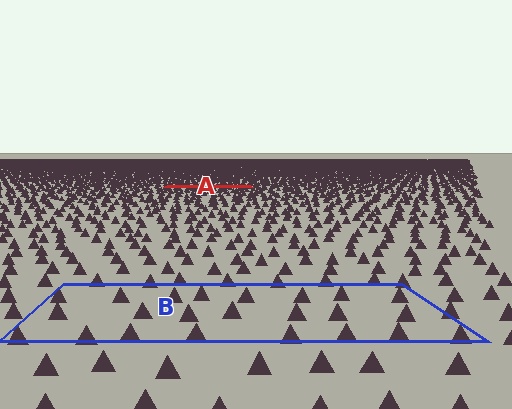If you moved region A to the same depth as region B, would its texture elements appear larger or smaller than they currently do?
They would appear larger. At a closer depth, the same texture elements are projected at a bigger on-screen size.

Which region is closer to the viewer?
Region B is closer. The texture elements there are larger and more spread out.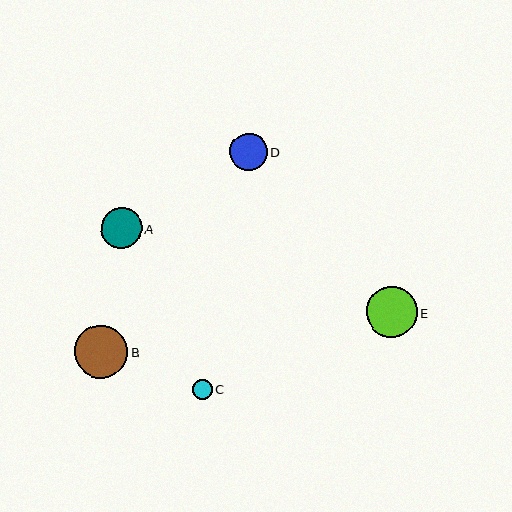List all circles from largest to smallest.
From largest to smallest: B, E, A, D, C.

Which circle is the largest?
Circle B is the largest with a size of approximately 53 pixels.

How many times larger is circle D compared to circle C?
Circle D is approximately 1.9 times the size of circle C.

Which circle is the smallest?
Circle C is the smallest with a size of approximately 19 pixels.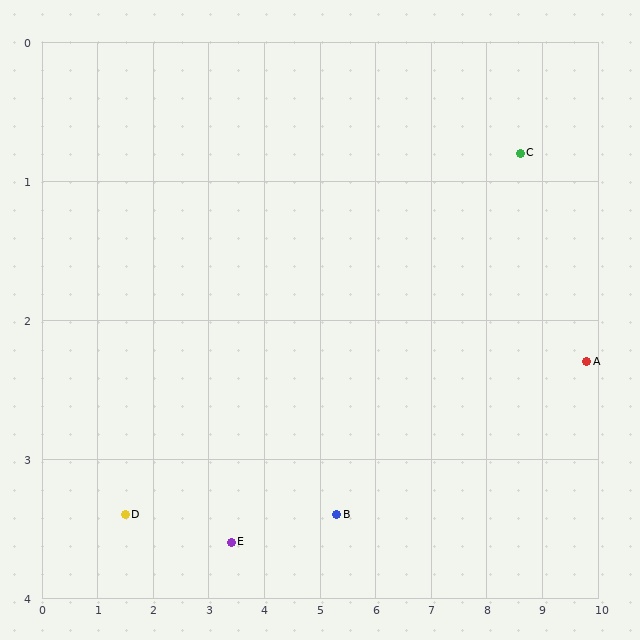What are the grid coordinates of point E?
Point E is at approximately (3.4, 3.6).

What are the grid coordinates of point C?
Point C is at approximately (8.6, 0.8).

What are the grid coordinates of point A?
Point A is at approximately (9.8, 2.3).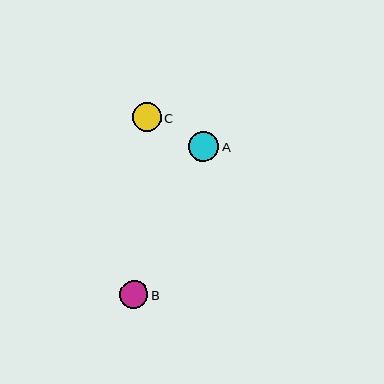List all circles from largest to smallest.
From largest to smallest: A, C, B.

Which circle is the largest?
Circle A is the largest with a size of approximately 31 pixels.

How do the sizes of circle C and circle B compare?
Circle C and circle B are approximately the same size.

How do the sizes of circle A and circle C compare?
Circle A and circle C are approximately the same size.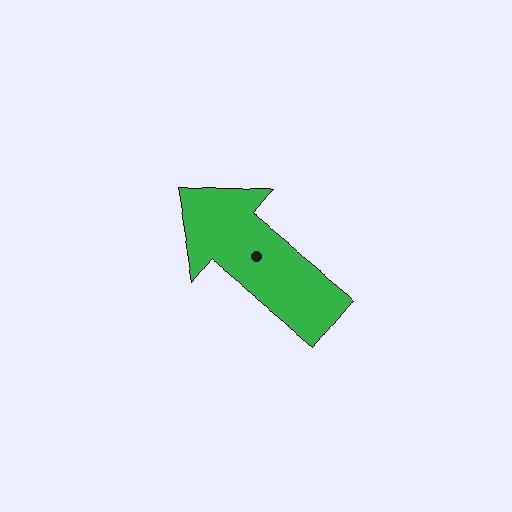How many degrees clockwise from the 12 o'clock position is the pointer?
Approximately 309 degrees.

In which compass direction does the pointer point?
Northwest.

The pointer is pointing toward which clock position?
Roughly 10 o'clock.